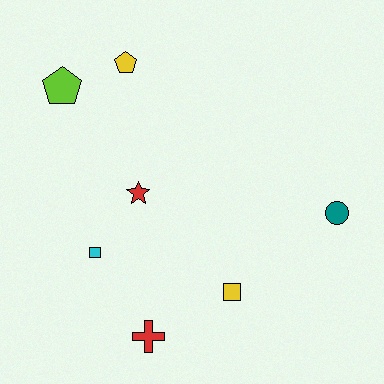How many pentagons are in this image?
There are 2 pentagons.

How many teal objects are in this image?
There is 1 teal object.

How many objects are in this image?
There are 7 objects.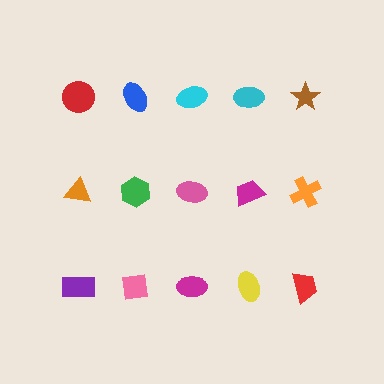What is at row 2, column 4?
A magenta trapezoid.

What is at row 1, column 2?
A blue ellipse.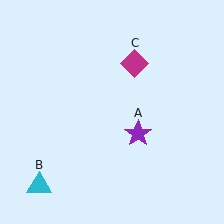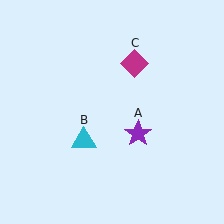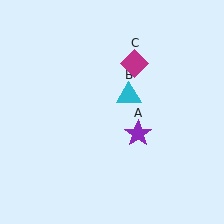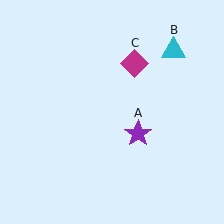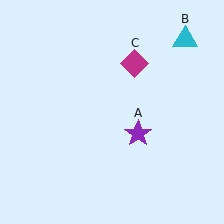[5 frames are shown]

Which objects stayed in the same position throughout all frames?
Purple star (object A) and magenta diamond (object C) remained stationary.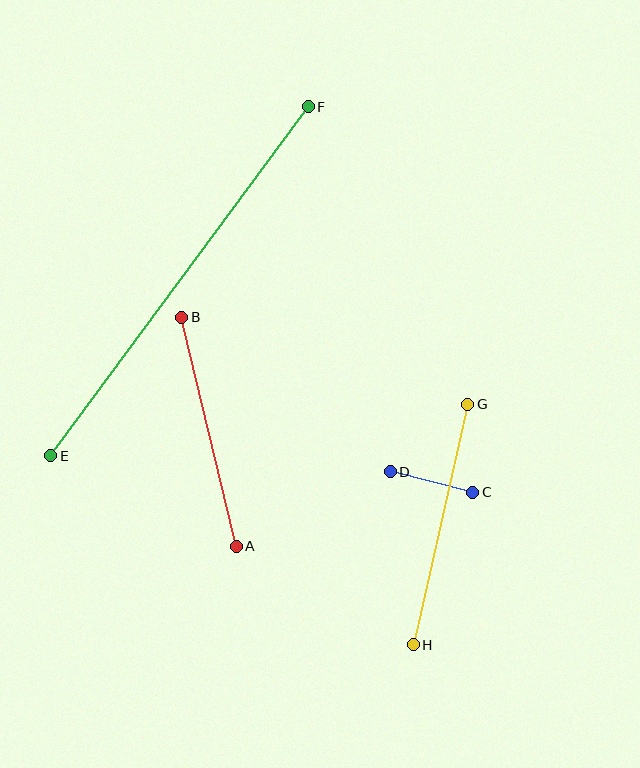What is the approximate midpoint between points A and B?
The midpoint is at approximately (209, 432) pixels.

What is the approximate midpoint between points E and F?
The midpoint is at approximately (179, 281) pixels.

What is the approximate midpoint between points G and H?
The midpoint is at approximately (440, 525) pixels.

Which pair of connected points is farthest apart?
Points E and F are farthest apart.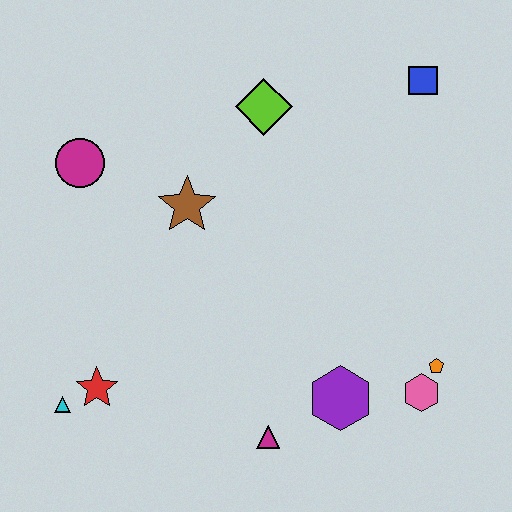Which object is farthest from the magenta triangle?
The blue square is farthest from the magenta triangle.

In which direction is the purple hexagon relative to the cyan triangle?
The purple hexagon is to the right of the cyan triangle.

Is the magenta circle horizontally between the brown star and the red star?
No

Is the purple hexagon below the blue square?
Yes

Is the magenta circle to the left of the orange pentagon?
Yes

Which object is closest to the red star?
The cyan triangle is closest to the red star.